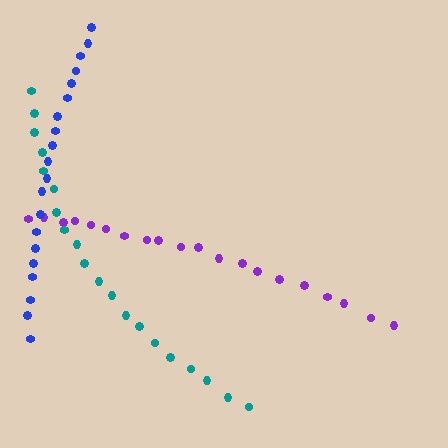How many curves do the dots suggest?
There are 3 distinct paths.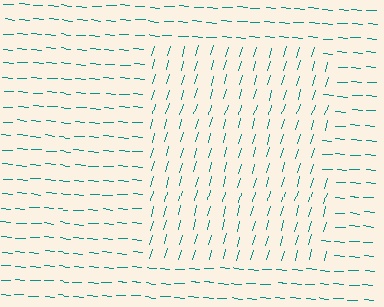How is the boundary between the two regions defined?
The boundary is defined purely by a change in line orientation (approximately 79 degrees difference). All lines are the same color and thickness.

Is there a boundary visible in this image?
Yes, there is a texture boundary formed by a change in line orientation.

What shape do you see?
I see a rectangle.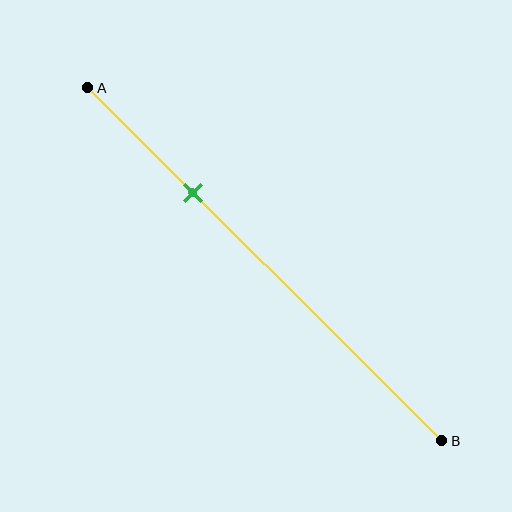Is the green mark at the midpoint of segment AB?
No, the mark is at about 30% from A, not at the 50% midpoint.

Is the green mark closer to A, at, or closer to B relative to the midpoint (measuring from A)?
The green mark is closer to point A than the midpoint of segment AB.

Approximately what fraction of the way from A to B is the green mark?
The green mark is approximately 30% of the way from A to B.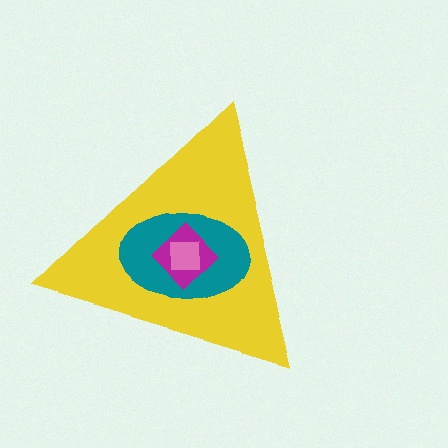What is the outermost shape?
The yellow triangle.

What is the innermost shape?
The pink square.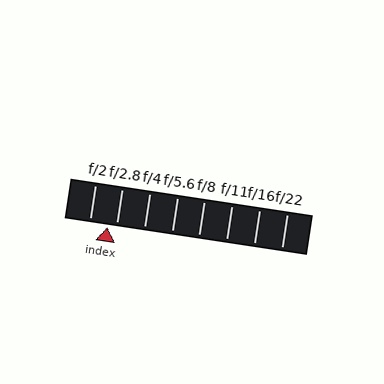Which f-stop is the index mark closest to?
The index mark is closest to f/2.8.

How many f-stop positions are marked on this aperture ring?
There are 8 f-stop positions marked.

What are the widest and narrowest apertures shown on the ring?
The widest aperture shown is f/2 and the narrowest is f/22.